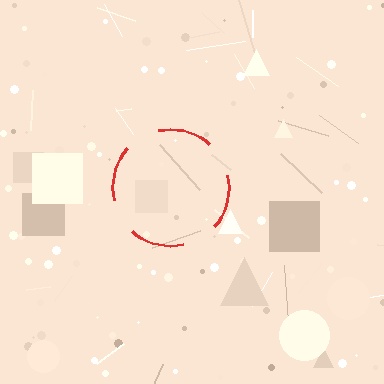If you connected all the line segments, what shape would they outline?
They would outline a circle.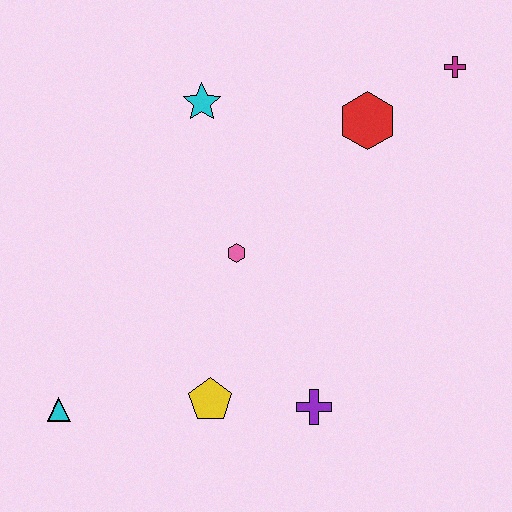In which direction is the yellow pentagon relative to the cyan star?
The yellow pentagon is below the cyan star.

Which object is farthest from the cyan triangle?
The magenta cross is farthest from the cyan triangle.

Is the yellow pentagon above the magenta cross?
No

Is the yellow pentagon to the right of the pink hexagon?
No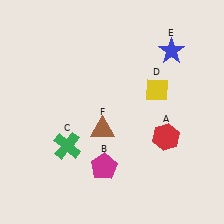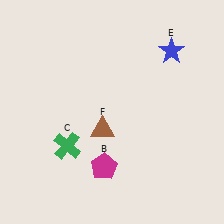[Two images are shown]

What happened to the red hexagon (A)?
The red hexagon (A) was removed in Image 2. It was in the bottom-right area of Image 1.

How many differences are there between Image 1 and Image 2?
There are 2 differences between the two images.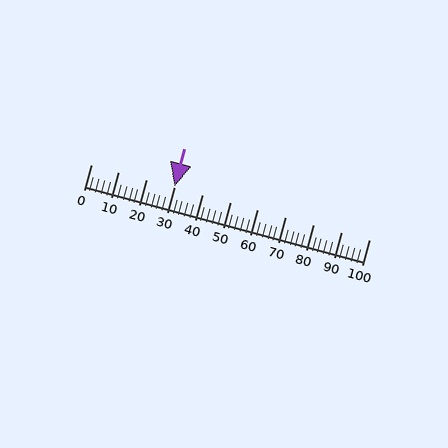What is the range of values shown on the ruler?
The ruler shows values from 0 to 100.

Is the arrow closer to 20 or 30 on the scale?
The arrow is closer to 30.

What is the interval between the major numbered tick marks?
The major tick marks are spaced 10 units apart.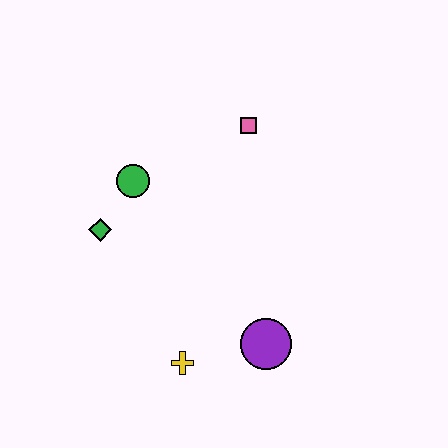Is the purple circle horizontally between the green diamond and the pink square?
No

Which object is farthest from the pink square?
The yellow cross is farthest from the pink square.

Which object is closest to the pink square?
The green circle is closest to the pink square.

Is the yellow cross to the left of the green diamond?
No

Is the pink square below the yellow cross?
No